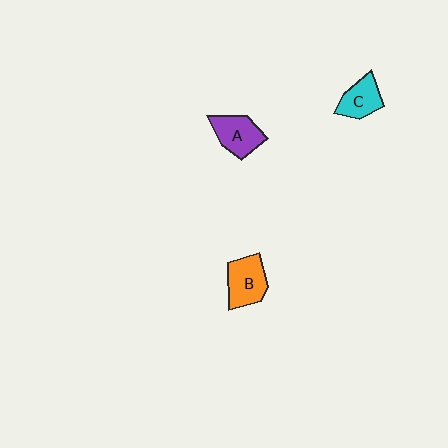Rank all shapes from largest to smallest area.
From largest to smallest: B (orange), A (purple), C (cyan).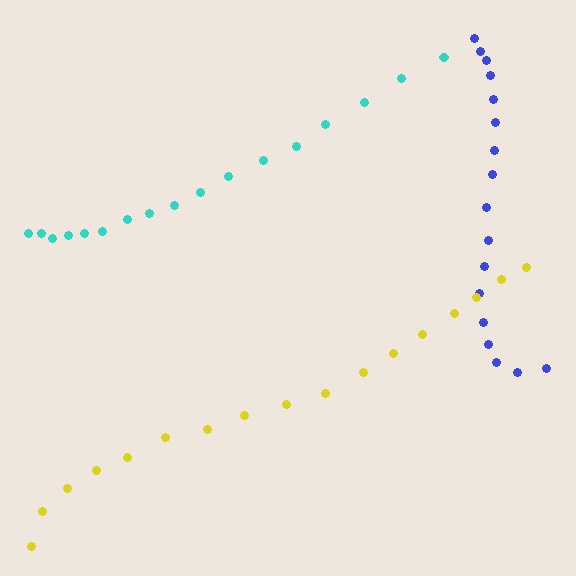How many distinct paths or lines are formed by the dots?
There are 3 distinct paths.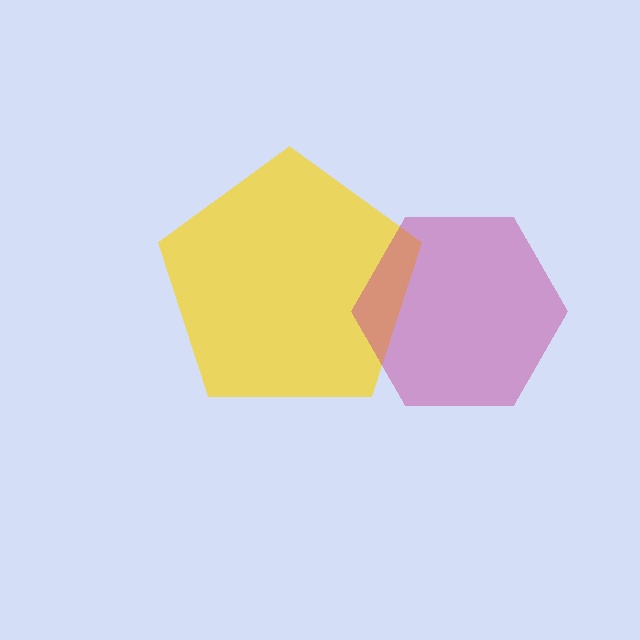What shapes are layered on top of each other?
The layered shapes are: a yellow pentagon, a magenta hexagon.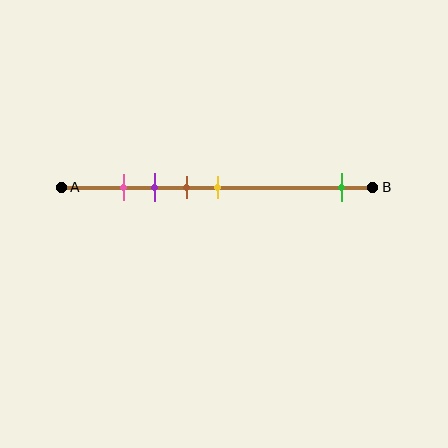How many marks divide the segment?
There are 5 marks dividing the segment.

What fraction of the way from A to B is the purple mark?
The purple mark is approximately 30% (0.3) of the way from A to B.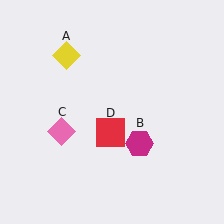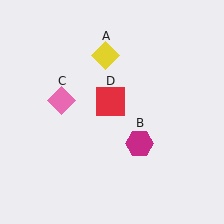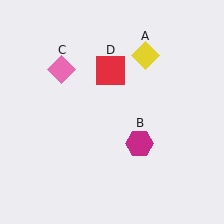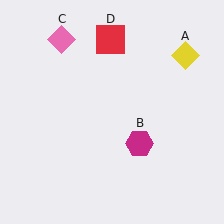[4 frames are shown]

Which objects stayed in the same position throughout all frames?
Magenta hexagon (object B) remained stationary.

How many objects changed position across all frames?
3 objects changed position: yellow diamond (object A), pink diamond (object C), red square (object D).